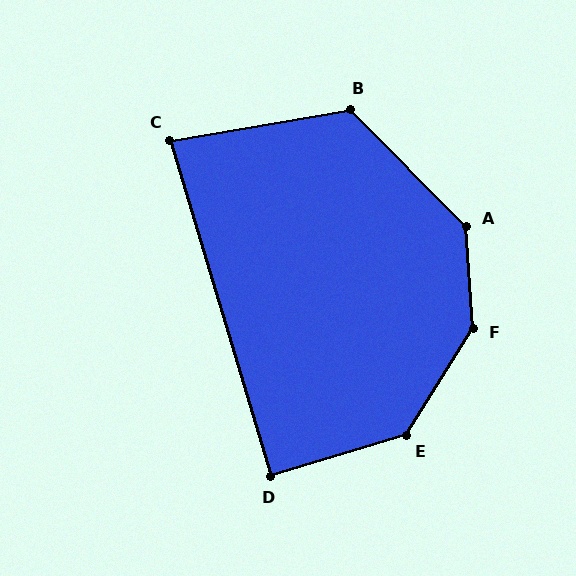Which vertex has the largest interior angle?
F, at approximately 145 degrees.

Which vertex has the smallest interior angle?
C, at approximately 83 degrees.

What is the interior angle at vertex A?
Approximately 139 degrees (obtuse).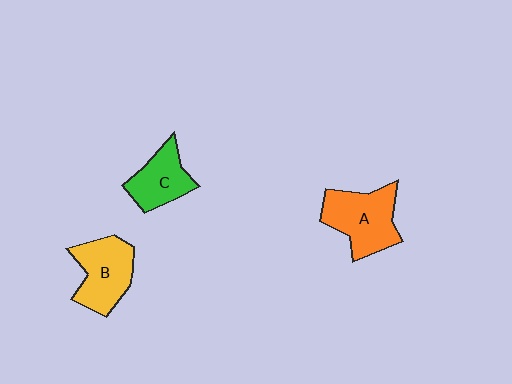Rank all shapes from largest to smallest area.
From largest to smallest: A (orange), B (yellow), C (green).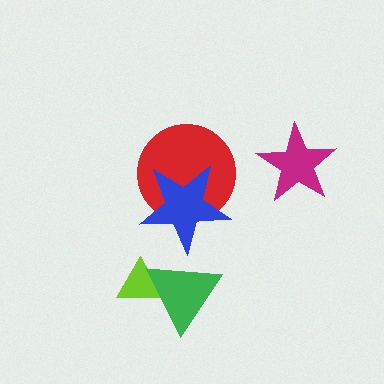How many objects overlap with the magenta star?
0 objects overlap with the magenta star.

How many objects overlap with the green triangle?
1 object overlaps with the green triangle.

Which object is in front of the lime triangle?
The green triangle is in front of the lime triangle.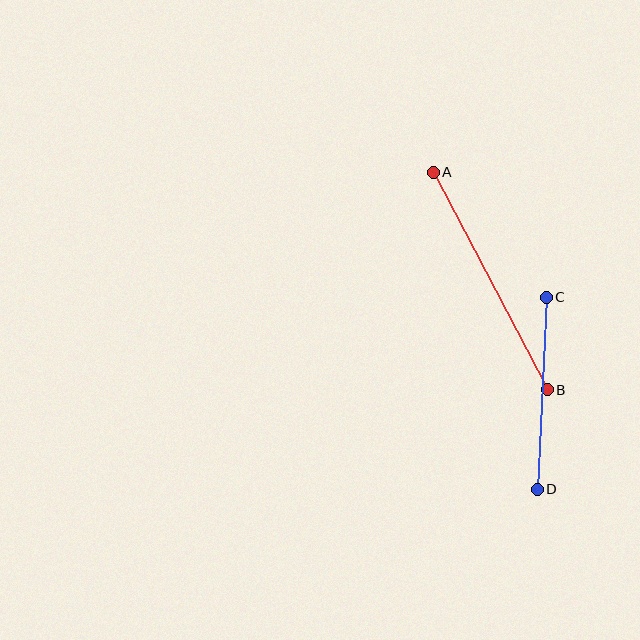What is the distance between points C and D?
The distance is approximately 192 pixels.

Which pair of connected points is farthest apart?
Points A and B are farthest apart.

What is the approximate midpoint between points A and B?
The midpoint is at approximately (490, 281) pixels.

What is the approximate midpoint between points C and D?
The midpoint is at approximately (542, 393) pixels.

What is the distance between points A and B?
The distance is approximately 246 pixels.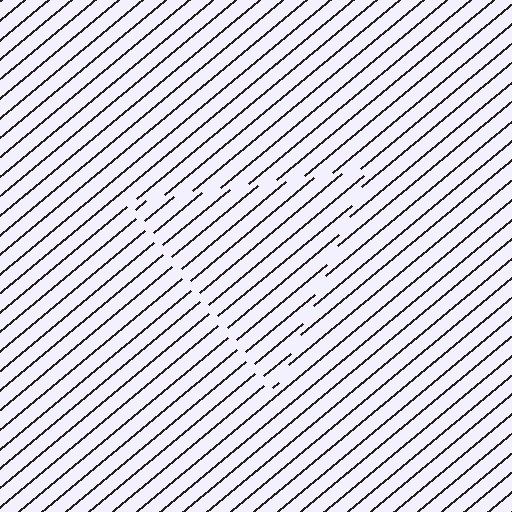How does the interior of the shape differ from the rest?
The interior of the shape contains the same grating, shifted by half a period — the contour is defined by the phase discontinuity where line-ends from the inner and outer gratings abut.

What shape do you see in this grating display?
An illusory triangle. The interior of the shape contains the same grating, shifted by half a period — the contour is defined by the phase discontinuity where line-ends from the inner and outer gratings abut.